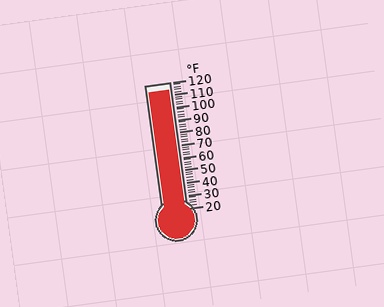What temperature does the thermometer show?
The thermometer shows approximately 114°F.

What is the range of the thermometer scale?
The thermometer scale ranges from 20°F to 120°F.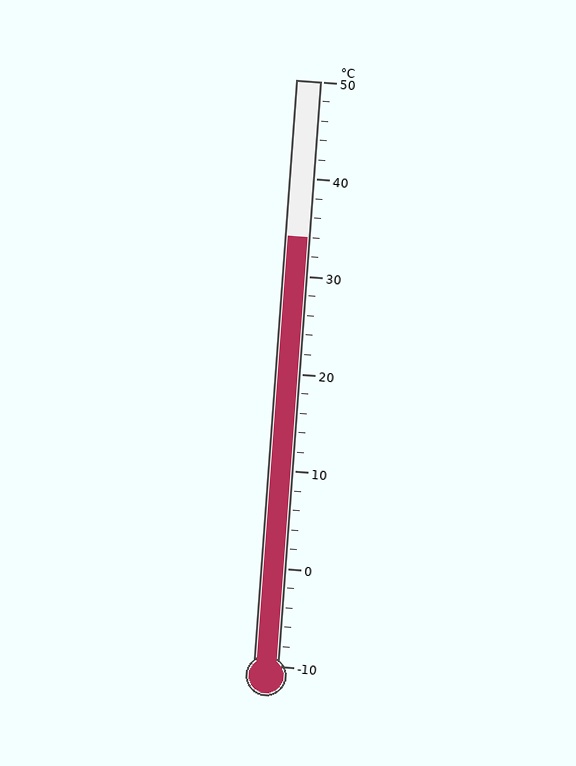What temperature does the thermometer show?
The thermometer shows approximately 34°C.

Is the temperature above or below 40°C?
The temperature is below 40°C.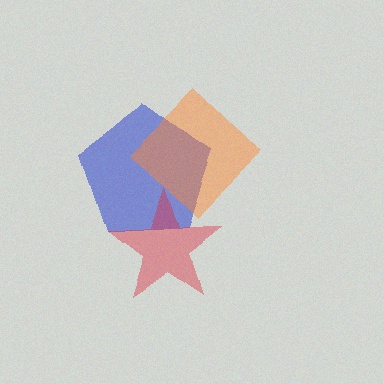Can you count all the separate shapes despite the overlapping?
Yes, there are 3 separate shapes.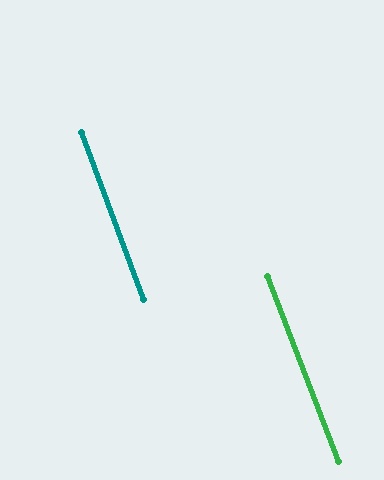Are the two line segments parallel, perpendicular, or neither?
Parallel — their directions differ by only 0.5°.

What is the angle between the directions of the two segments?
Approximately 0 degrees.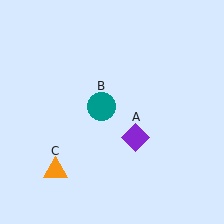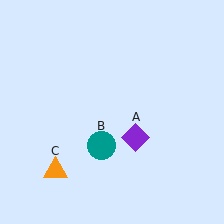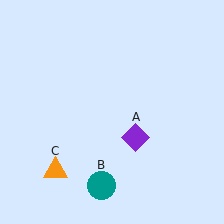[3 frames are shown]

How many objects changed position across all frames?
1 object changed position: teal circle (object B).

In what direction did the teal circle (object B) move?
The teal circle (object B) moved down.